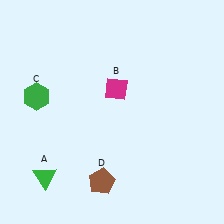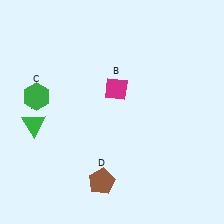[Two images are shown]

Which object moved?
The green triangle (A) moved up.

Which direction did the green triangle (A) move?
The green triangle (A) moved up.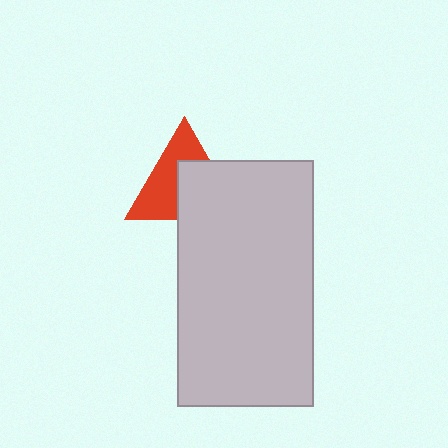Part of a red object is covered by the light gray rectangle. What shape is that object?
It is a triangle.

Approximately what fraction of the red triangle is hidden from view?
Roughly 48% of the red triangle is hidden behind the light gray rectangle.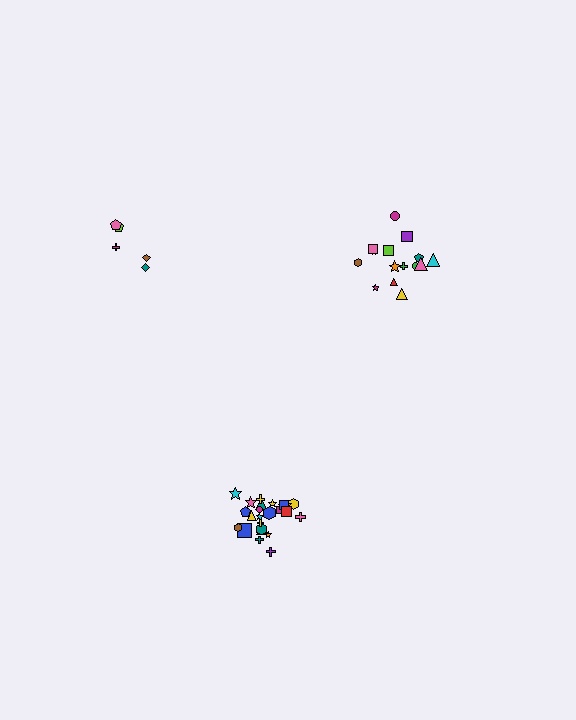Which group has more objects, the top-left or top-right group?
The top-right group.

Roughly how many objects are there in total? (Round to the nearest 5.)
Roughly 45 objects in total.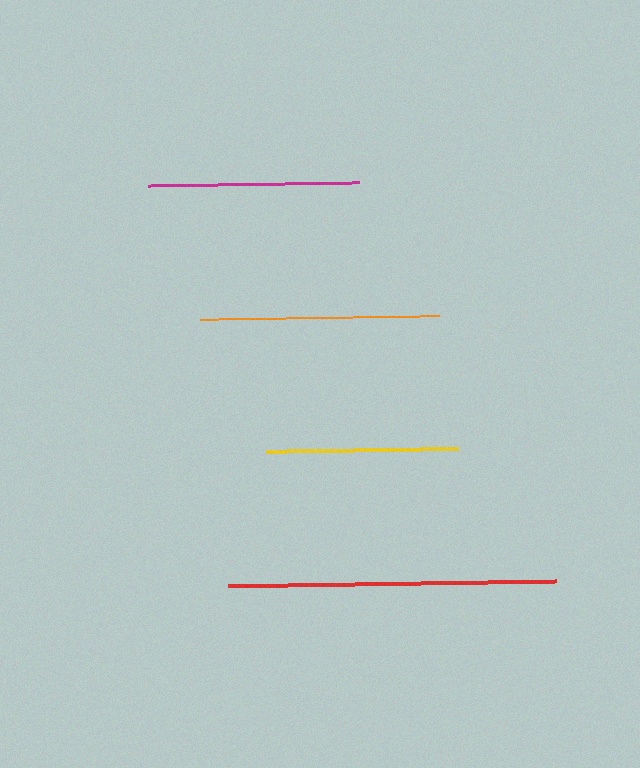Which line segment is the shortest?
The yellow line is the shortest at approximately 191 pixels.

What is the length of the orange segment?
The orange segment is approximately 239 pixels long.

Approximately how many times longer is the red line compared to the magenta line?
The red line is approximately 1.6 times the length of the magenta line.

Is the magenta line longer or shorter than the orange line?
The orange line is longer than the magenta line.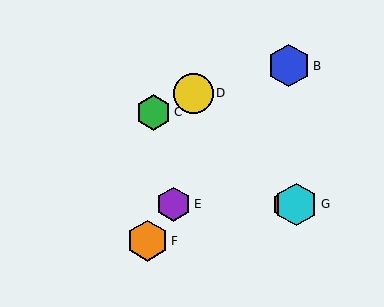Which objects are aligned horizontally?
Objects A, E, G are aligned horizontally.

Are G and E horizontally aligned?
Yes, both are at y≈204.